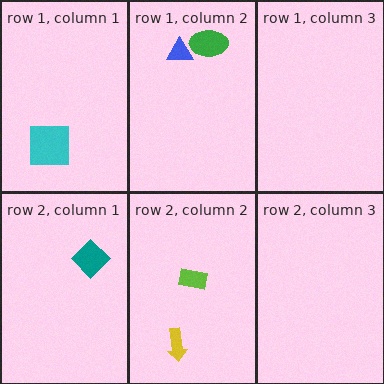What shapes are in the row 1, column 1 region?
The cyan square.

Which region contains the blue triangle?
The row 1, column 2 region.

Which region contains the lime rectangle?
The row 2, column 2 region.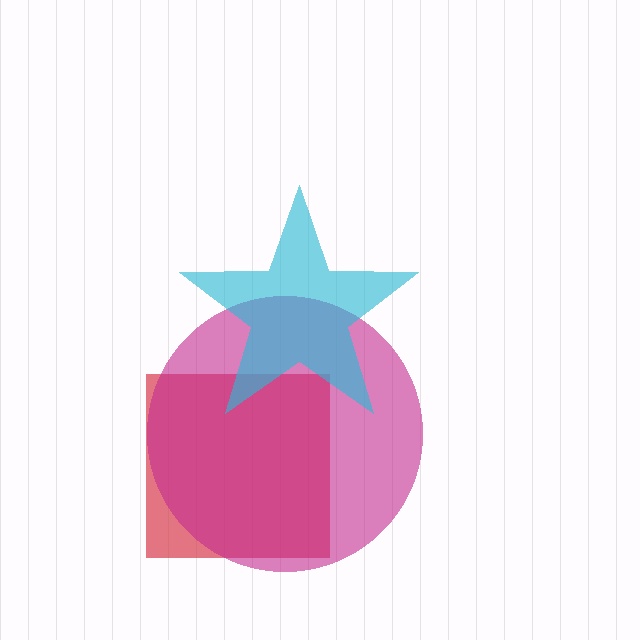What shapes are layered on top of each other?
The layered shapes are: a red square, a magenta circle, a cyan star.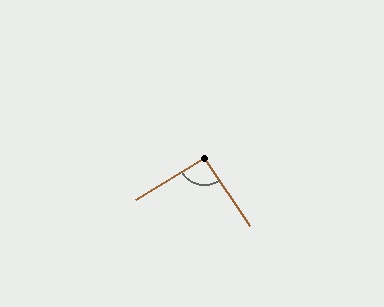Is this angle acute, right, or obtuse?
It is approximately a right angle.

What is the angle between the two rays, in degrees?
Approximately 93 degrees.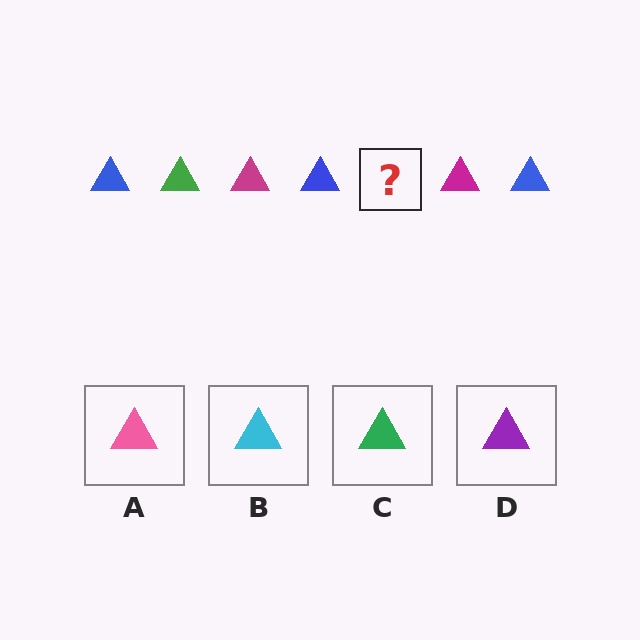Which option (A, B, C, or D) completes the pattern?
C.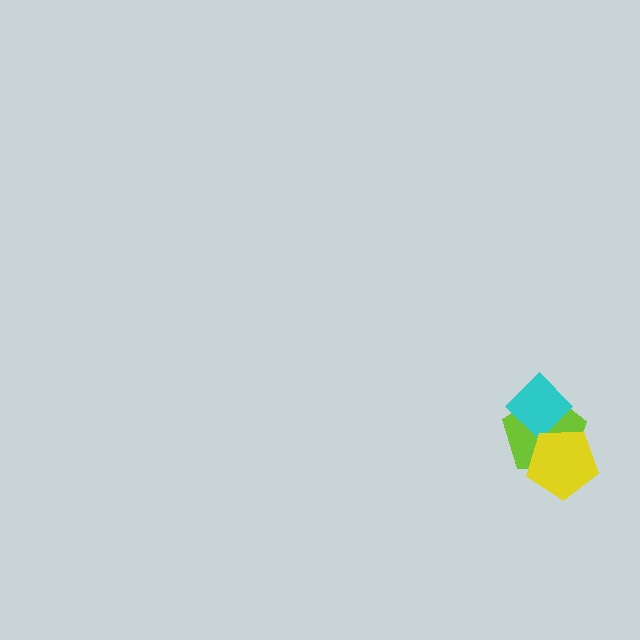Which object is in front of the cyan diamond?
The yellow pentagon is in front of the cyan diamond.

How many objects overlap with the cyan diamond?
2 objects overlap with the cyan diamond.